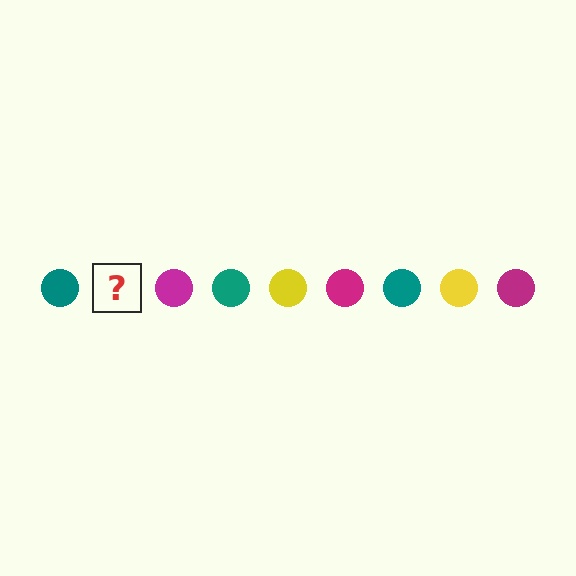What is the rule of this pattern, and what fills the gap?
The rule is that the pattern cycles through teal, yellow, magenta circles. The gap should be filled with a yellow circle.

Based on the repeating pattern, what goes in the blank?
The blank should be a yellow circle.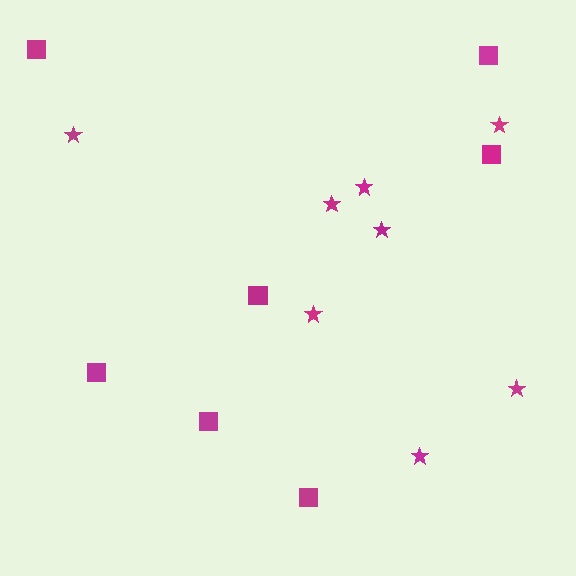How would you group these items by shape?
There are 2 groups: one group of squares (7) and one group of stars (8).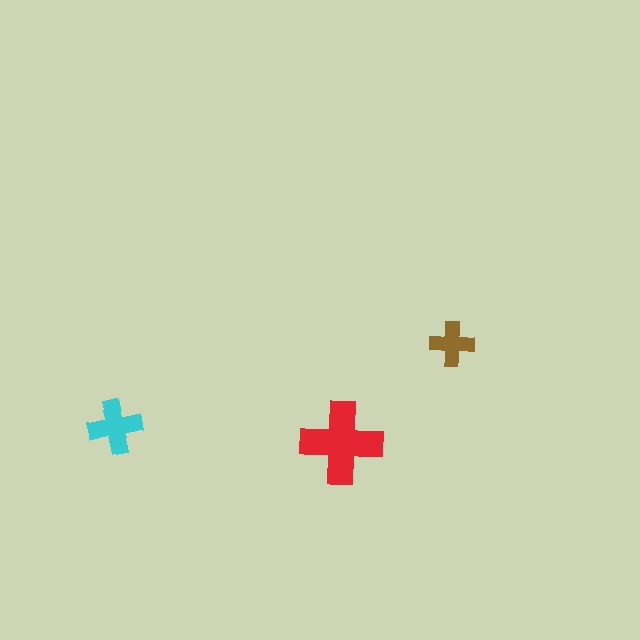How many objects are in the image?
There are 3 objects in the image.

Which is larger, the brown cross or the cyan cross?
The cyan one.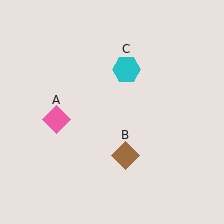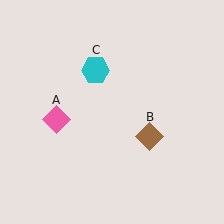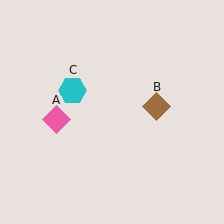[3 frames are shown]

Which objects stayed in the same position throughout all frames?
Pink diamond (object A) remained stationary.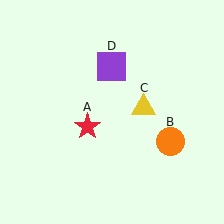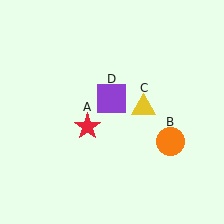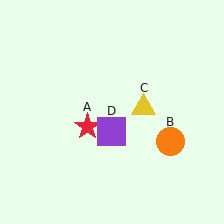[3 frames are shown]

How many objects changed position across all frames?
1 object changed position: purple square (object D).